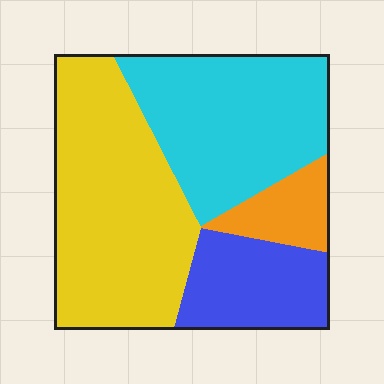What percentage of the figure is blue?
Blue takes up about one sixth (1/6) of the figure.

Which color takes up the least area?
Orange, at roughly 10%.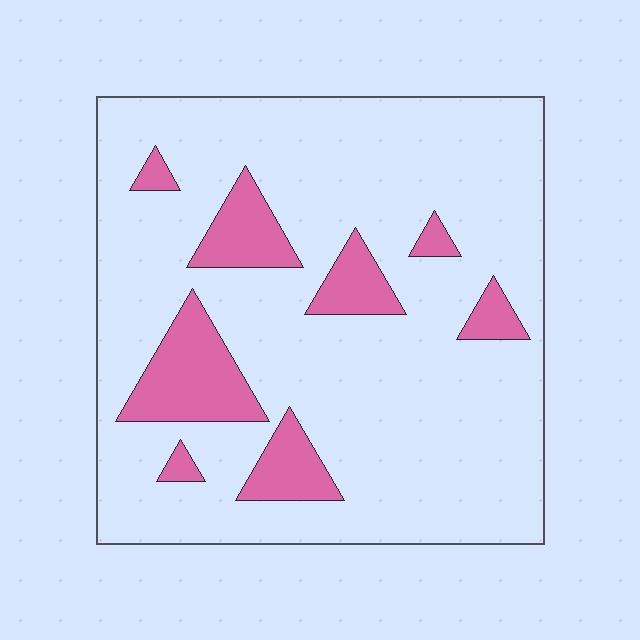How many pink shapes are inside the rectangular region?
8.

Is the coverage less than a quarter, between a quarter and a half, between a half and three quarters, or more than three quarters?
Less than a quarter.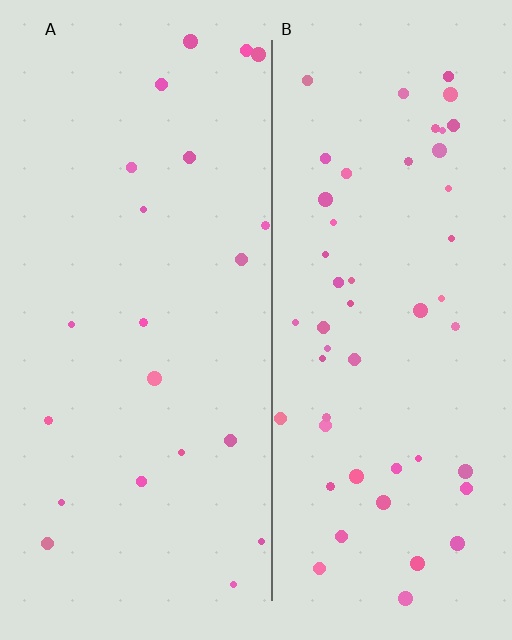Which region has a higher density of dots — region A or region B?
B (the right).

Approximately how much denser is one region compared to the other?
Approximately 2.4× — region B over region A.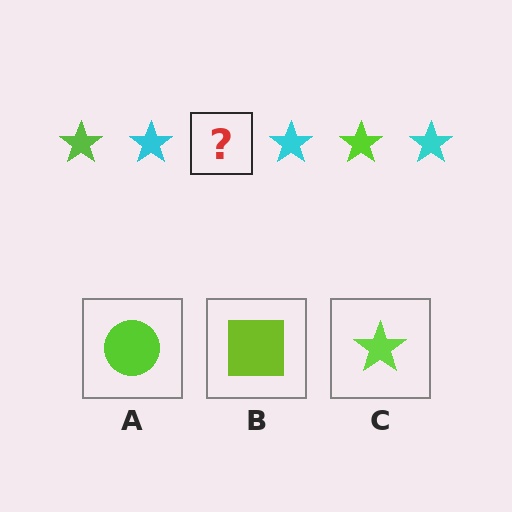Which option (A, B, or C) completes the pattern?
C.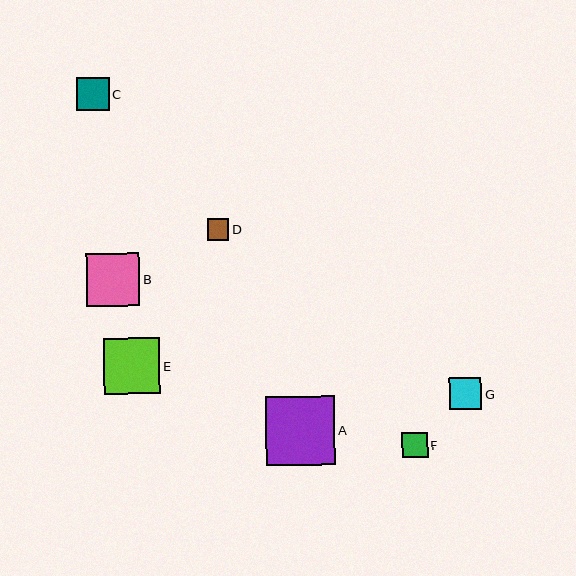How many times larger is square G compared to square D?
Square G is approximately 1.5 times the size of square D.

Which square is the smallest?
Square D is the smallest with a size of approximately 21 pixels.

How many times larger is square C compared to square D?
Square C is approximately 1.5 times the size of square D.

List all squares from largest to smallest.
From largest to smallest: A, E, B, C, G, F, D.